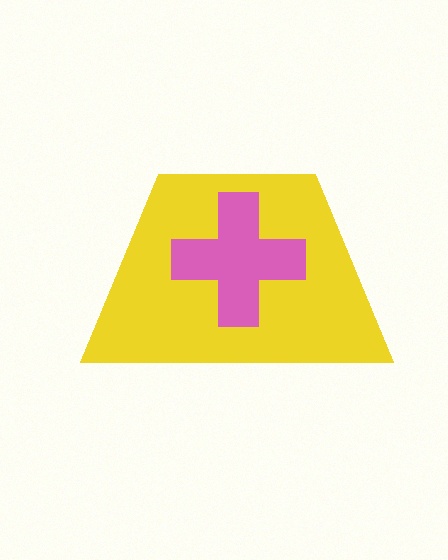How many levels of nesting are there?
2.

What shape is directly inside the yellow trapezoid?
The pink cross.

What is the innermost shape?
The pink cross.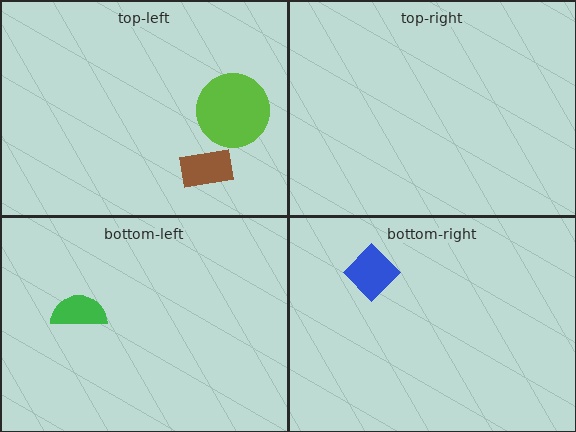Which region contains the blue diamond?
The bottom-right region.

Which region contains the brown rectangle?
The top-left region.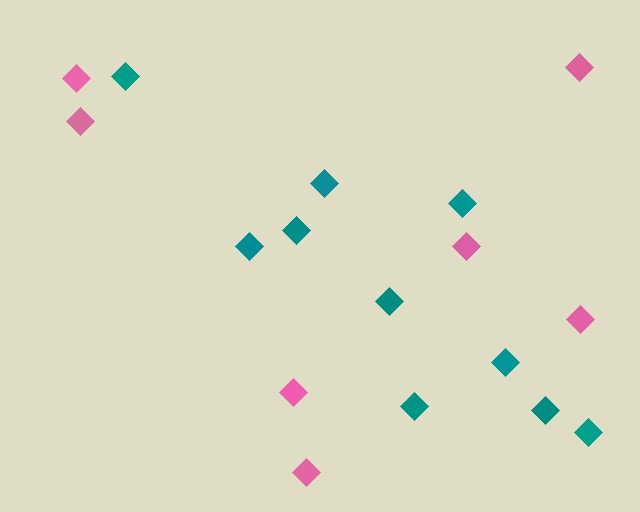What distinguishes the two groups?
There are 2 groups: one group of pink diamonds (7) and one group of teal diamonds (10).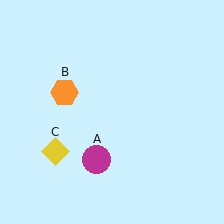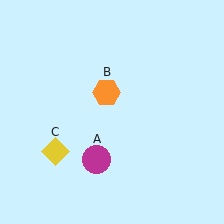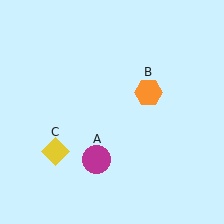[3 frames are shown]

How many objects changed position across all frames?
1 object changed position: orange hexagon (object B).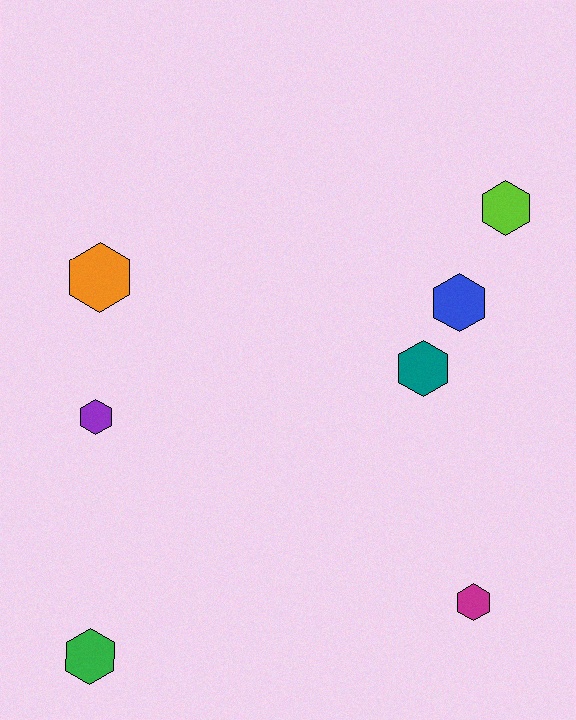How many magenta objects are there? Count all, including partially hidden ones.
There is 1 magenta object.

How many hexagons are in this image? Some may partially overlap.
There are 7 hexagons.